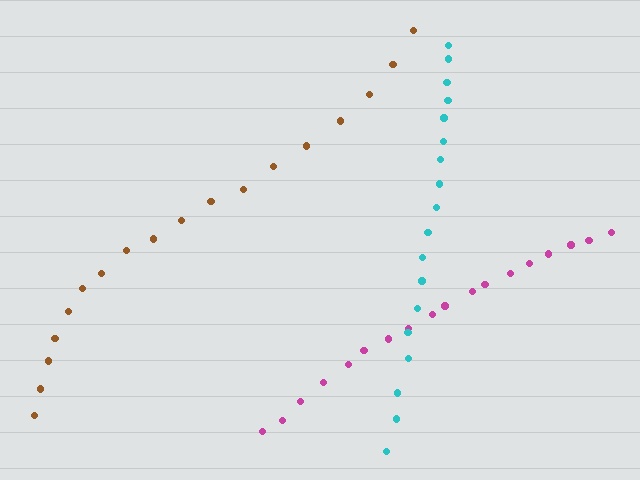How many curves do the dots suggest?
There are 3 distinct paths.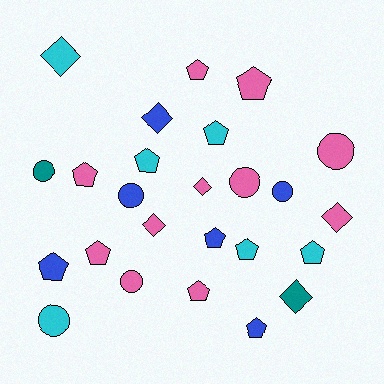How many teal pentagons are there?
There are no teal pentagons.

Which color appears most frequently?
Pink, with 11 objects.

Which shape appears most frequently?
Pentagon, with 12 objects.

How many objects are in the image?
There are 25 objects.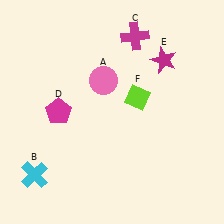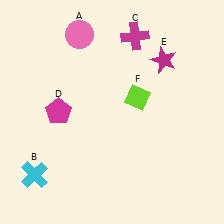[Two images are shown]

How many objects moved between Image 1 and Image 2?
1 object moved between the two images.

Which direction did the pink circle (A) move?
The pink circle (A) moved up.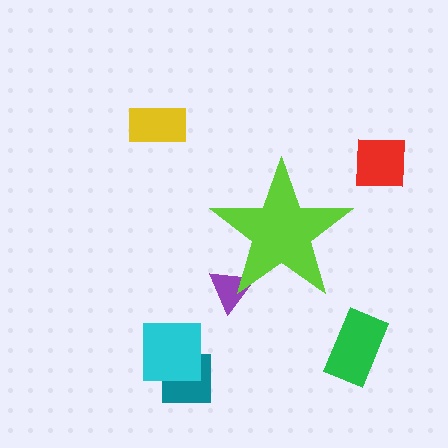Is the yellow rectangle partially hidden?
No, the yellow rectangle is fully visible.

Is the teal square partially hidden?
No, the teal square is fully visible.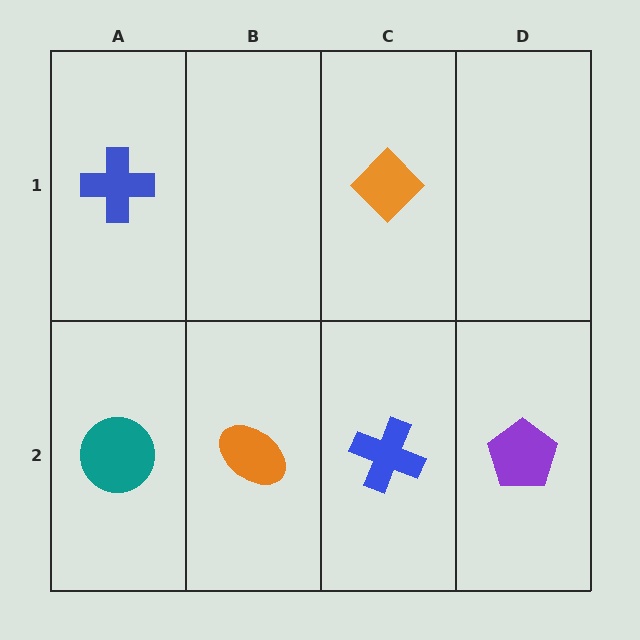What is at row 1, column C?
An orange diamond.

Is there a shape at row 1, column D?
No, that cell is empty.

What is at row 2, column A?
A teal circle.